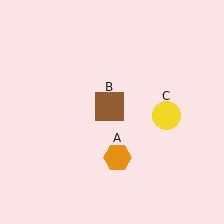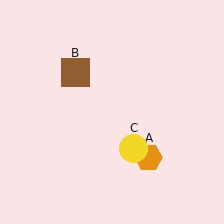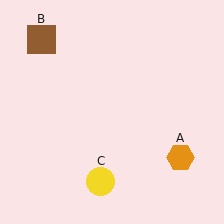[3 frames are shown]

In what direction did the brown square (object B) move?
The brown square (object B) moved up and to the left.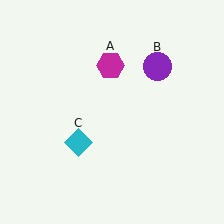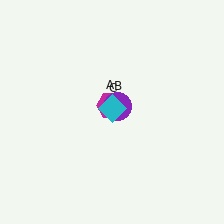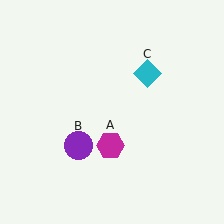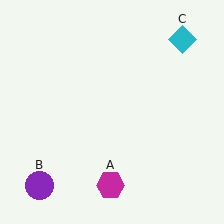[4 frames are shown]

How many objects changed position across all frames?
3 objects changed position: magenta hexagon (object A), purple circle (object B), cyan diamond (object C).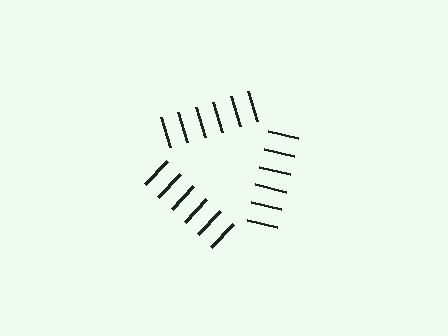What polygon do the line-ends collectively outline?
An illusory triangle — the line segments terminate on its edges but no continuous stroke is drawn.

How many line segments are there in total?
18 — 6 along each of the 3 edges.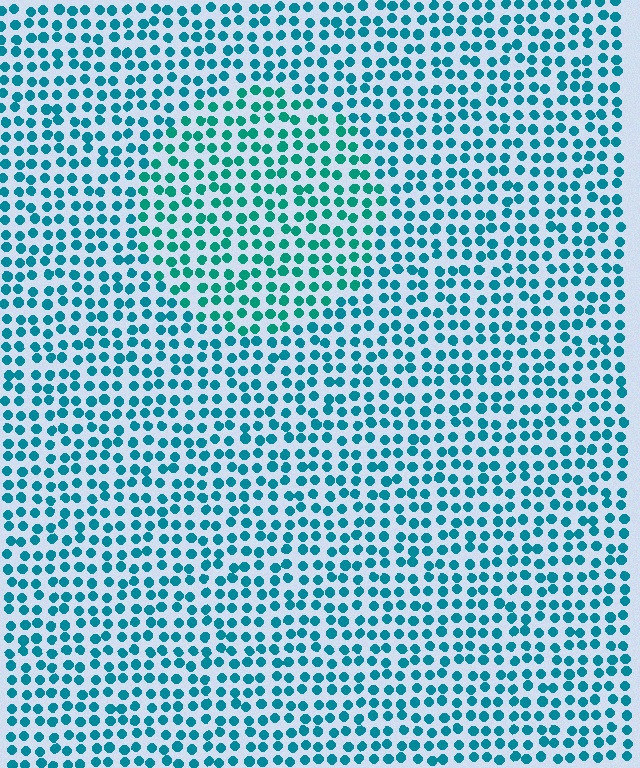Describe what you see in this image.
The image is filled with small teal elements in a uniform arrangement. A circle-shaped region is visible where the elements are tinted to a slightly different hue, forming a subtle color boundary.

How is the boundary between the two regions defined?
The boundary is defined purely by a slight shift in hue (about 20 degrees). Spacing, size, and orientation are identical on both sides.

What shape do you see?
I see a circle.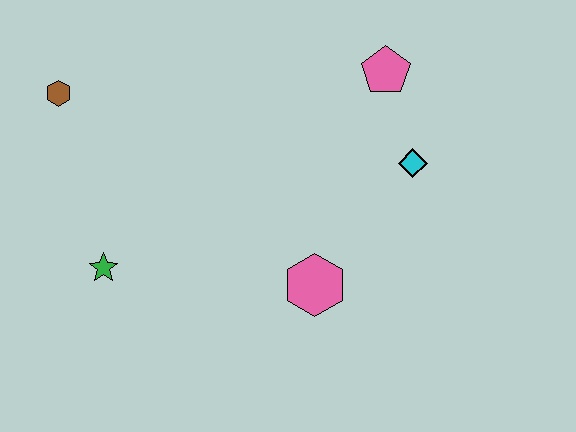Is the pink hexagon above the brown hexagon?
No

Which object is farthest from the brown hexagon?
The cyan diamond is farthest from the brown hexagon.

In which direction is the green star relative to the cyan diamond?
The green star is to the left of the cyan diamond.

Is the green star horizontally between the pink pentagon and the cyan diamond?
No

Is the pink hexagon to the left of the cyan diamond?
Yes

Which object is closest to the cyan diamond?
The pink pentagon is closest to the cyan diamond.